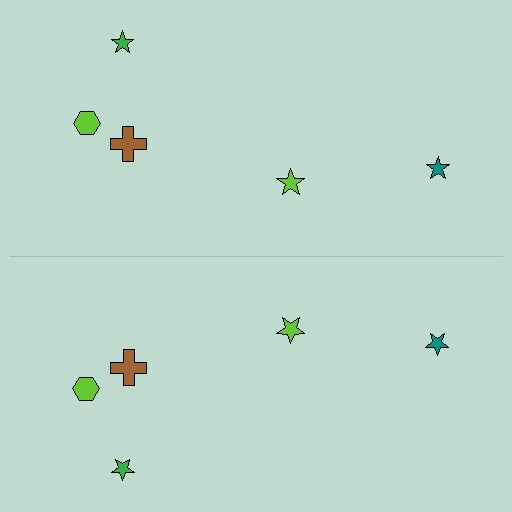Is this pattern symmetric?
Yes, this pattern has bilateral (reflection) symmetry.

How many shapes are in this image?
There are 10 shapes in this image.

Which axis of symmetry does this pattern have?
The pattern has a horizontal axis of symmetry running through the center of the image.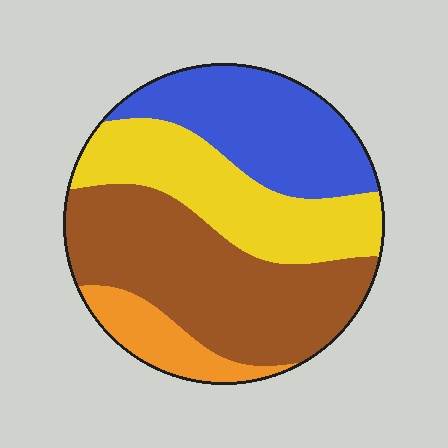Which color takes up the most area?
Brown, at roughly 40%.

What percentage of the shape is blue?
Blue covers 25% of the shape.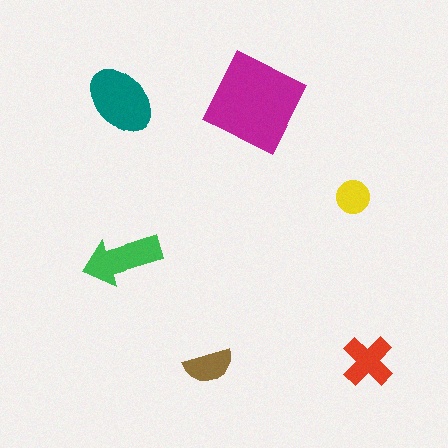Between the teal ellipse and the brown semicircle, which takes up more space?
The teal ellipse.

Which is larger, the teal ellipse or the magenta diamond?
The magenta diamond.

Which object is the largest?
The magenta diamond.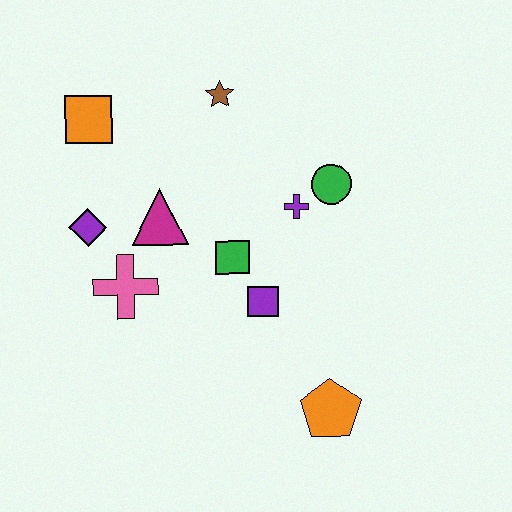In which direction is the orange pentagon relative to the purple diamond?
The orange pentagon is to the right of the purple diamond.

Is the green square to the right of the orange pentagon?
No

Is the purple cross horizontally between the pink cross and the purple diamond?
No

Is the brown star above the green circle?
Yes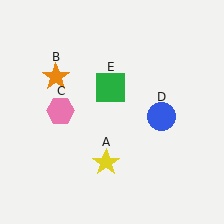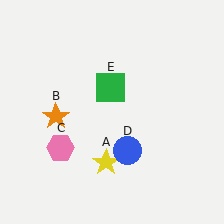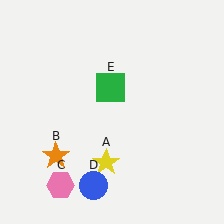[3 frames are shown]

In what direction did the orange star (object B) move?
The orange star (object B) moved down.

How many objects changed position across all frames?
3 objects changed position: orange star (object B), pink hexagon (object C), blue circle (object D).